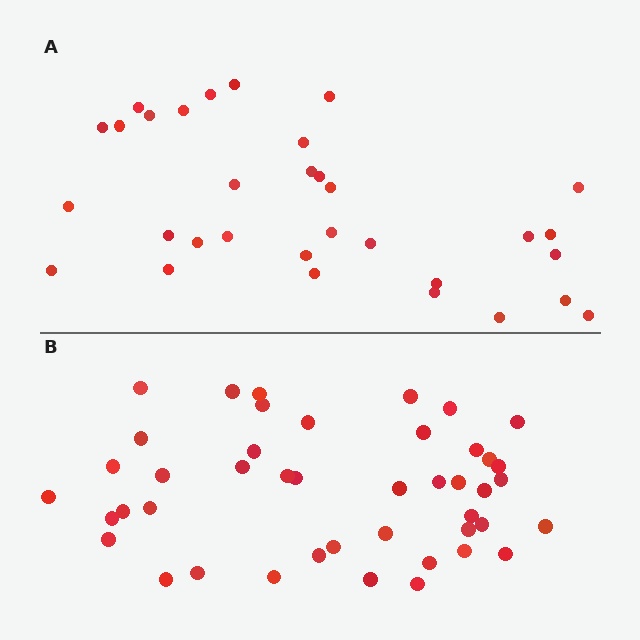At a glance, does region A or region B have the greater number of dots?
Region B (the bottom region) has more dots.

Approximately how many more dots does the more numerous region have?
Region B has roughly 12 or so more dots than region A.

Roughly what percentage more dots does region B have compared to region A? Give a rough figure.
About 40% more.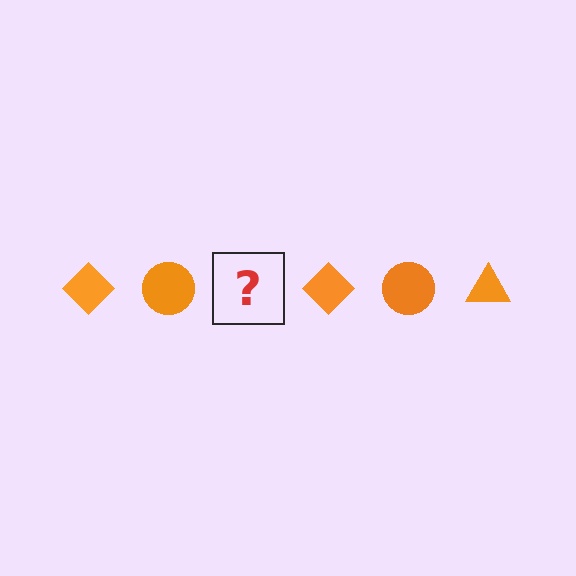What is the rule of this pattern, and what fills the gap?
The rule is that the pattern cycles through diamond, circle, triangle shapes in orange. The gap should be filled with an orange triangle.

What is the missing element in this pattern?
The missing element is an orange triangle.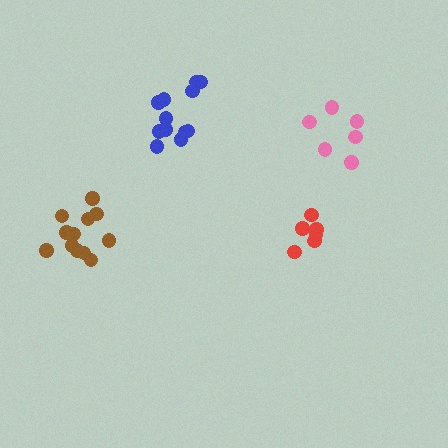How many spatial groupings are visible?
There are 4 spatial groupings.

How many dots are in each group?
Group 1: 6 dots, Group 2: 12 dots, Group 3: 7 dots, Group 4: 12 dots (37 total).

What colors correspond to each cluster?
The clusters are colored: red, brown, pink, blue.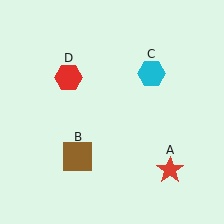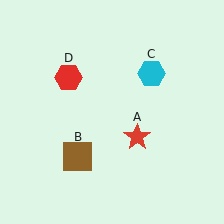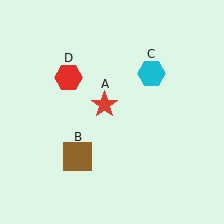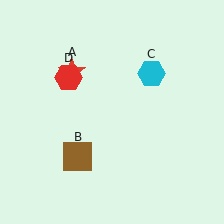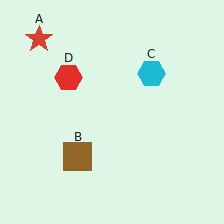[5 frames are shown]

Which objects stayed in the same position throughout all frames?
Brown square (object B) and cyan hexagon (object C) and red hexagon (object D) remained stationary.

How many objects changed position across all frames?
1 object changed position: red star (object A).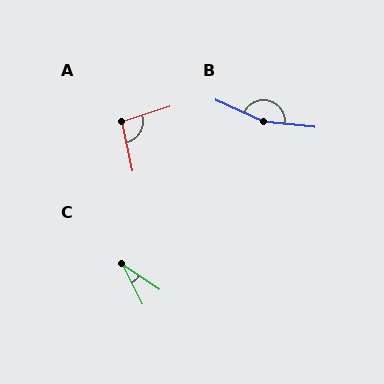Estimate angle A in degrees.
Approximately 97 degrees.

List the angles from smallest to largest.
C (28°), A (97°), B (162°).